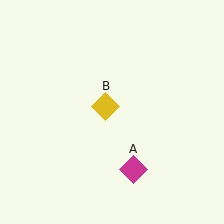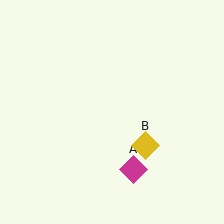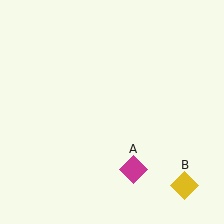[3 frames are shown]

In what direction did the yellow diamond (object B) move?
The yellow diamond (object B) moved down and to the right.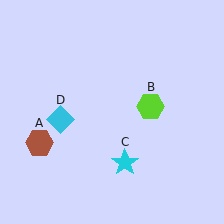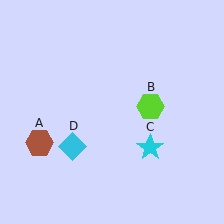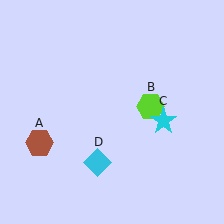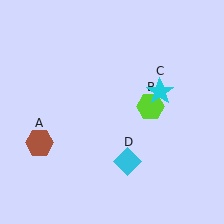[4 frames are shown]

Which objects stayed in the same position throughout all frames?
Brown hexagon (object A) and lime hexagon (object B) remained stationary.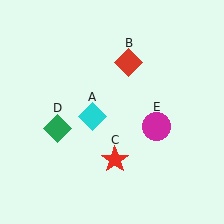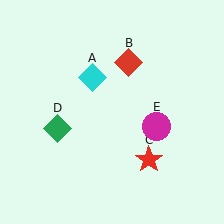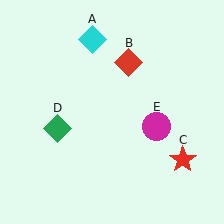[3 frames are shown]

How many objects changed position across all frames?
2 objects changed position: cyan diamond (object A), red star (object C).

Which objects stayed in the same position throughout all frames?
Red diamond (object B) and green diamond (object D) and magenta circle (object E) remained stationary.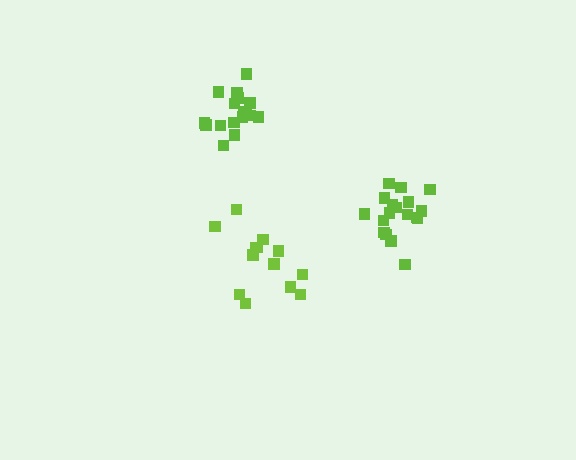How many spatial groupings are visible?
There are 3 spatial groupings.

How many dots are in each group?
Group 1: 13 dots, Group 2: 18 dots, Group 3: 17 dots (48 total).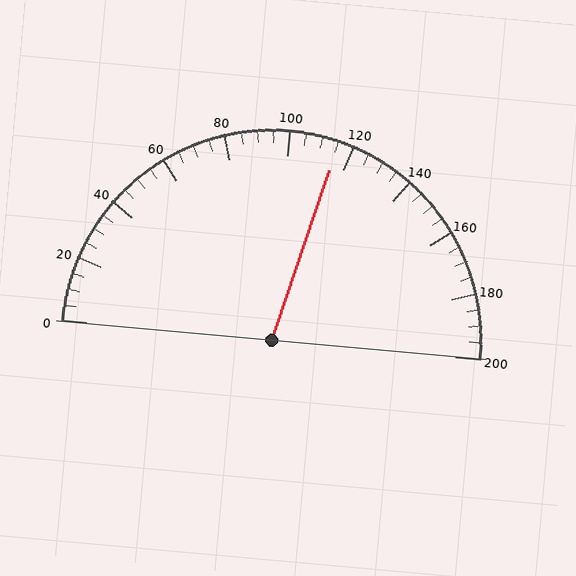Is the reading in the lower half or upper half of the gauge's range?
The reading is in the upper half of the range (0 to 200).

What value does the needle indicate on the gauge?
The needle indicates approximately 115.